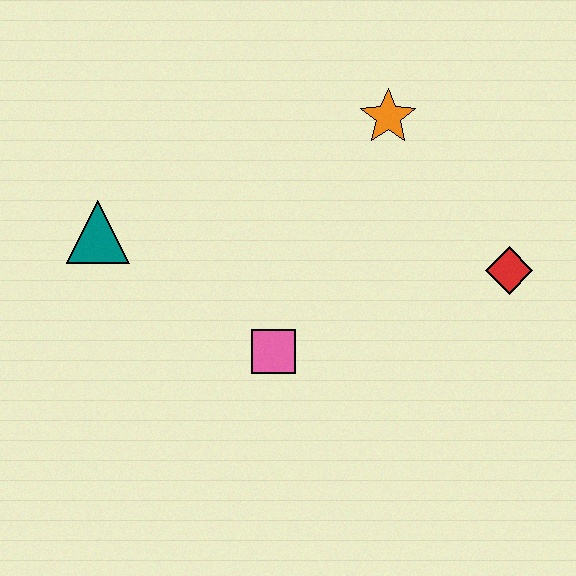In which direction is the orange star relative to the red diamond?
The orange star is above the red diamond.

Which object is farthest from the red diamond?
The teal triangle is farthest from the red diamond.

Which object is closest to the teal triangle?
The pink square is closest to the teal triangle.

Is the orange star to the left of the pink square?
No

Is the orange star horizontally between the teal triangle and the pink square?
No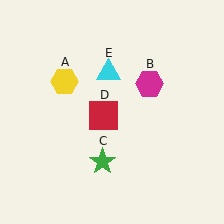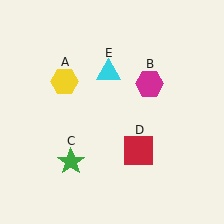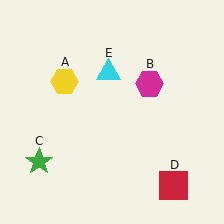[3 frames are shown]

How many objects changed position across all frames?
2 objects changed position: green star (object C), red square (object D).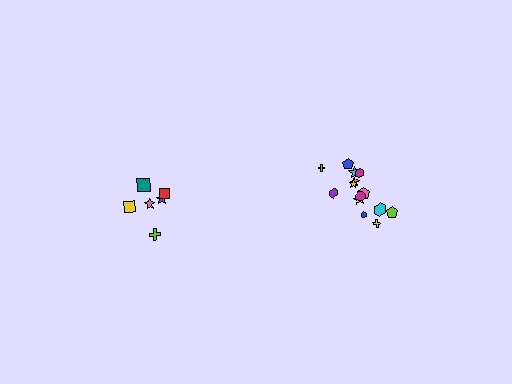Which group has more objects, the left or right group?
The right group.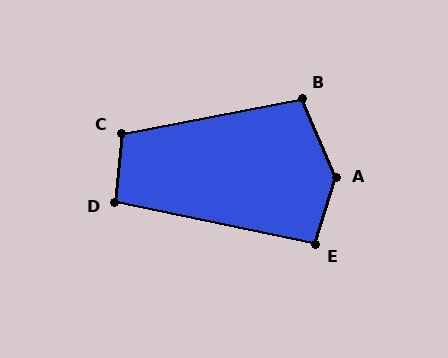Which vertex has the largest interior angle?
A, at approximately 139 degrees.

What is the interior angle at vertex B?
Approximately 102 degrees (obtuse).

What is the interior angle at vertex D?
Approximately 96 degrees (obtuse).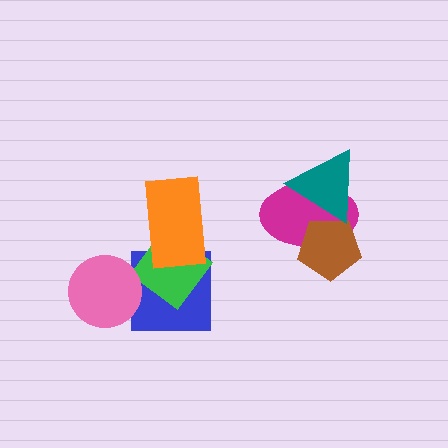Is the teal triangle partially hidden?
No, no other shape covers it.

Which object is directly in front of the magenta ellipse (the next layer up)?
The brown pentagon is directly in front of the magenta ellipse.